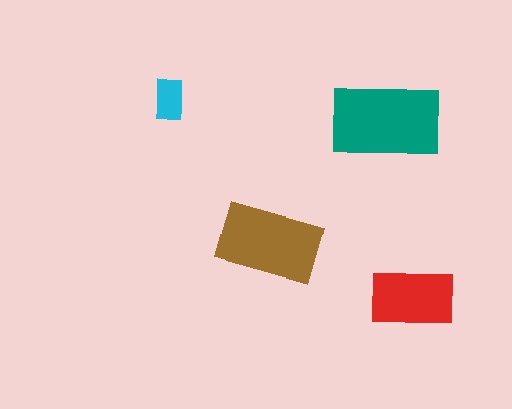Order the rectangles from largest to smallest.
the teal one, the brown one, the red one, the cyan one.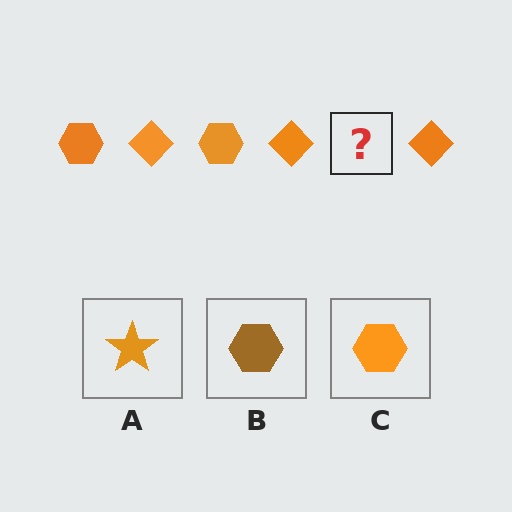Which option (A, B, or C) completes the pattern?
C.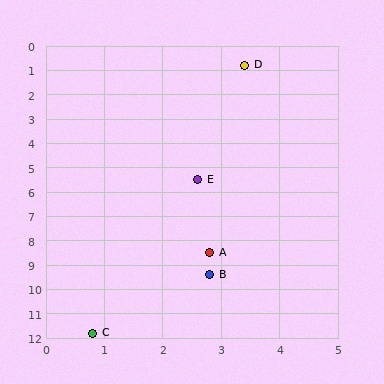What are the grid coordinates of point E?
Point E is at approximately (2.6, 5.5).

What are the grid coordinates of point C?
Point C is at approximately (0.8, 11.8).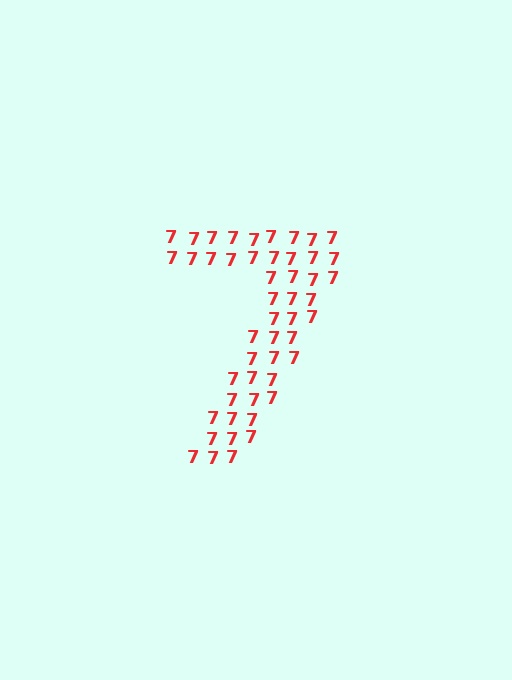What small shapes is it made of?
It is made of small digit 7's.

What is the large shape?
The large shape is the digit 7.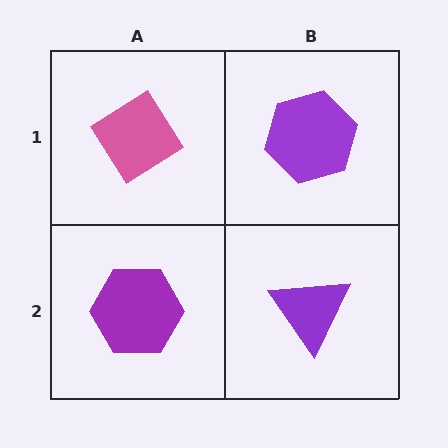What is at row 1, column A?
A pink diamond.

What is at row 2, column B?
A purple triangle.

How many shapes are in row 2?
2 shapes.